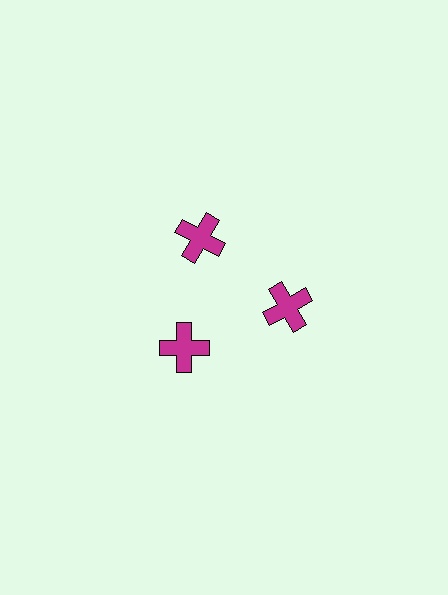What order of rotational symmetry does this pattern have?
This pattern has 3-fold rotational symmetry.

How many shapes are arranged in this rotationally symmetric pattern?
There are 3 shapes, arranged in 3 groups of 1.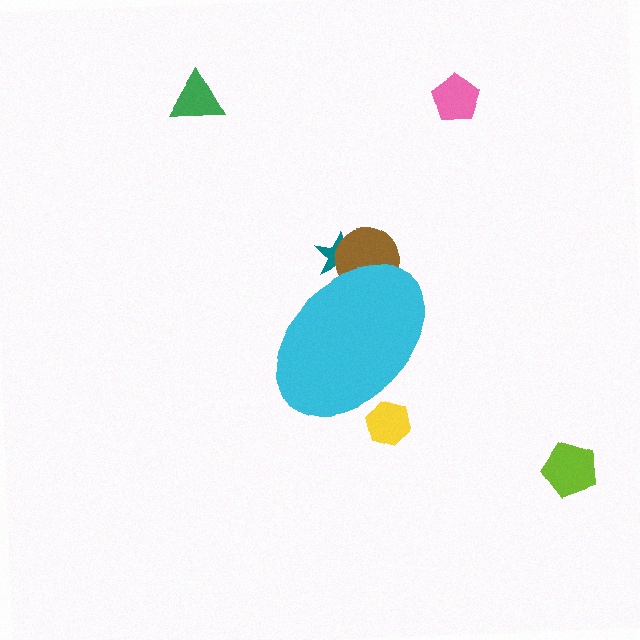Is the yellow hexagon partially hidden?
Yes, the yellow hexagon is partially hidden behind the cyan ellipse.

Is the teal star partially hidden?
Yes, the teal star is partially hidden behind the cyan ellipse.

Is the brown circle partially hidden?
Yes, the brown circle is partially hidden behind the cyan ellipse.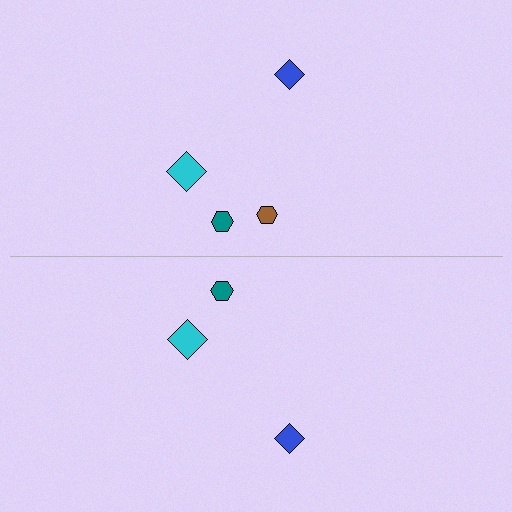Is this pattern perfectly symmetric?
No, the pattern is not perfectly symmetric. A brown hexagon is missing from the bottom side.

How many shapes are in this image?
There are 7 shapes in this image.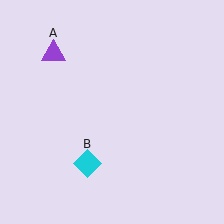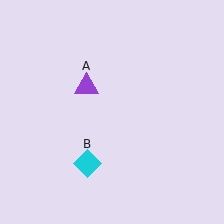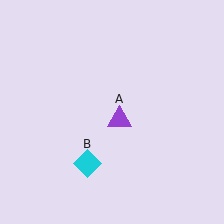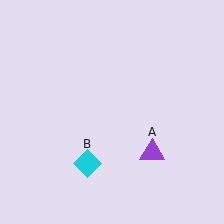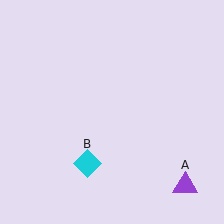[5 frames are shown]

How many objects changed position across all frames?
1 object changed position: purple triangle (object A).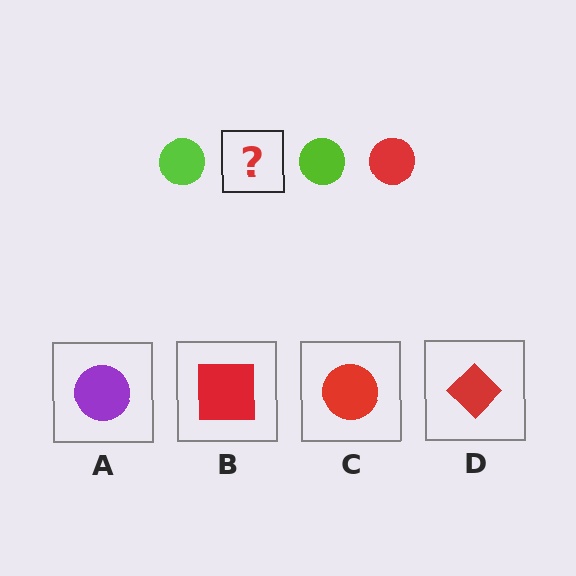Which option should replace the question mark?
Option C.